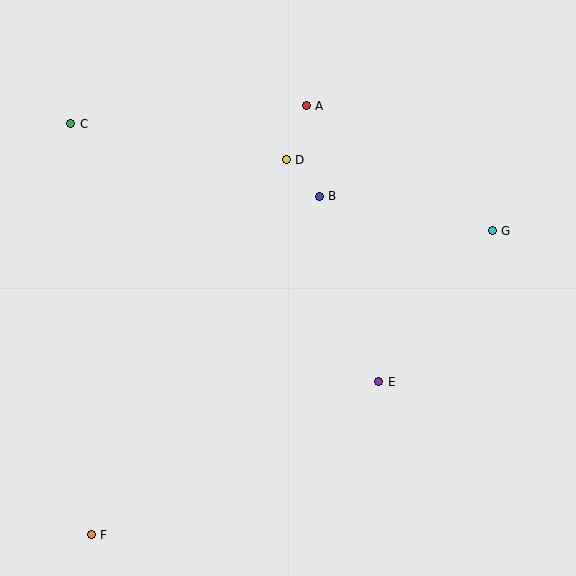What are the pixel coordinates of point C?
Point C is at (71, 124).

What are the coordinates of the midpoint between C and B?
The midpoint between C and B is at (195, 160).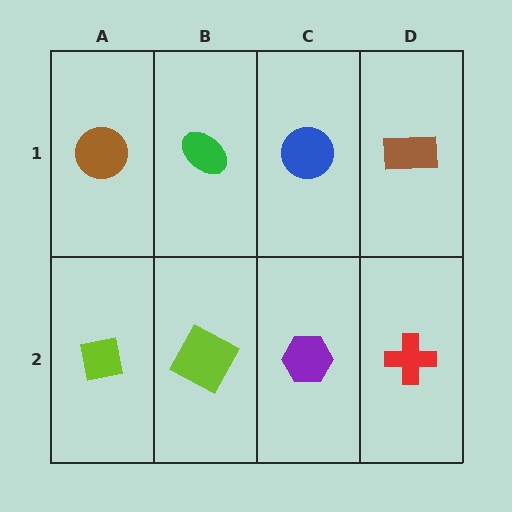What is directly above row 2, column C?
A blue circle.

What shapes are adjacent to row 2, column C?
A blue circle (row 1, column C), a lime square (row 2, column B), a red cross (row 2, column D).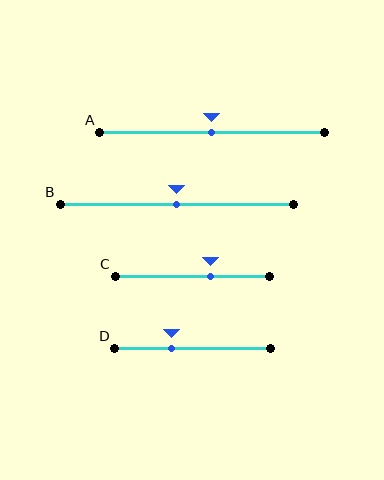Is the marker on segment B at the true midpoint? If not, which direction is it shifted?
Yes, the marker on segment B is at the true midpoint.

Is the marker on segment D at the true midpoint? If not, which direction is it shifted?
No, the marker on segment D is shifted to the left by about 13% of the segment length.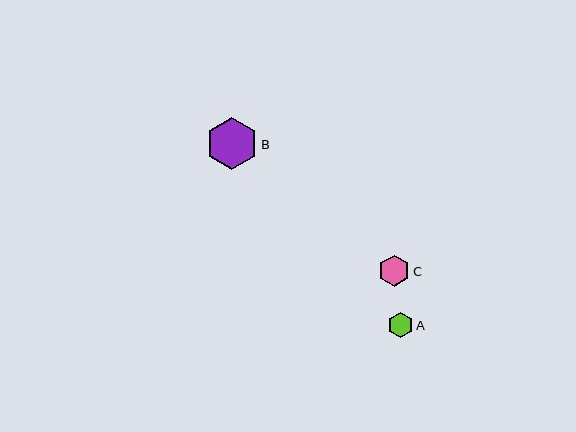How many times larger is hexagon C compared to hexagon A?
Hexagon C is approximately 1.2 times the size of hexagon A.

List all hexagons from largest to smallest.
From largest to smallest: B, C, A.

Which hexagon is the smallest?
Hexagon A is the smallest with a size of approximately 25 pixels.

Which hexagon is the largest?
Hexagon B is the largest with a size of approximately 52 pixels.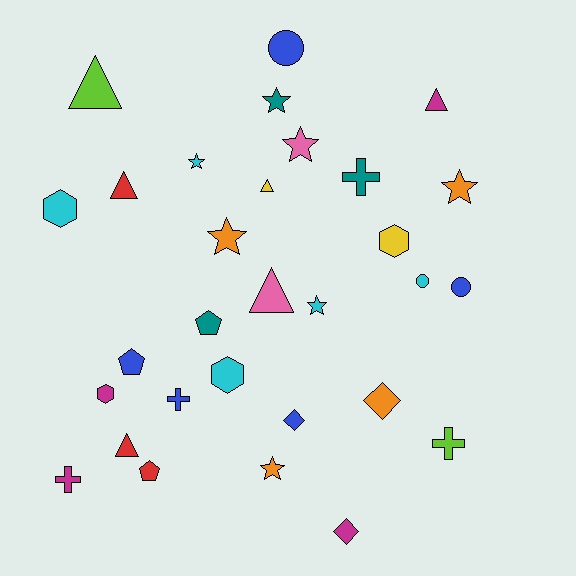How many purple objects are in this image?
There are no purple objects.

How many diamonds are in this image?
There are 3 diamonds.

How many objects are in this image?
There are 30 objects.